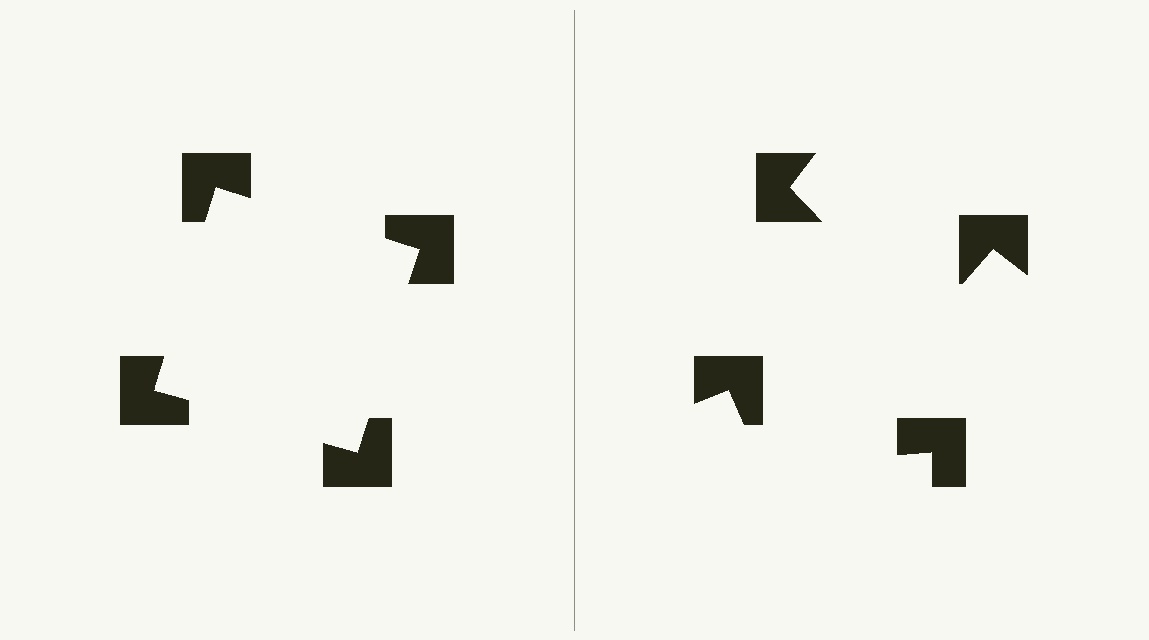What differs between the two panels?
The notched squares are positioned identically on both sides; only the wedge orientations differ. On the left they align to a square; on the right they are misaligned.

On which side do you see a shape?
An illusory square appears on the left side. On the right side the wedge cuts are rotated, so no coherent shape forms.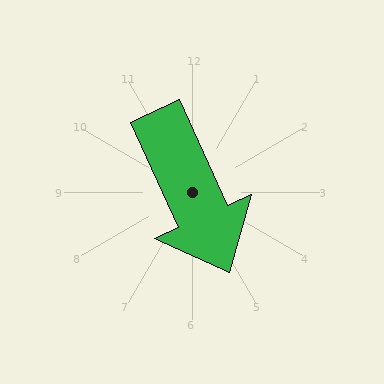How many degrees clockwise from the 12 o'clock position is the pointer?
Approximately 155 degrees.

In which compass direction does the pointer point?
Southeast.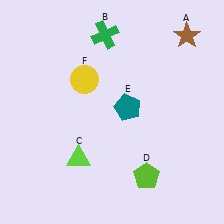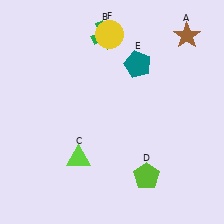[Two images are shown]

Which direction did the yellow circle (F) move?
The yellow circle (F) moved up.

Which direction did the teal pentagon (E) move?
The teal pentagon (E) moved up.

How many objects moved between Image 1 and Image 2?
2 objects moved between the two images.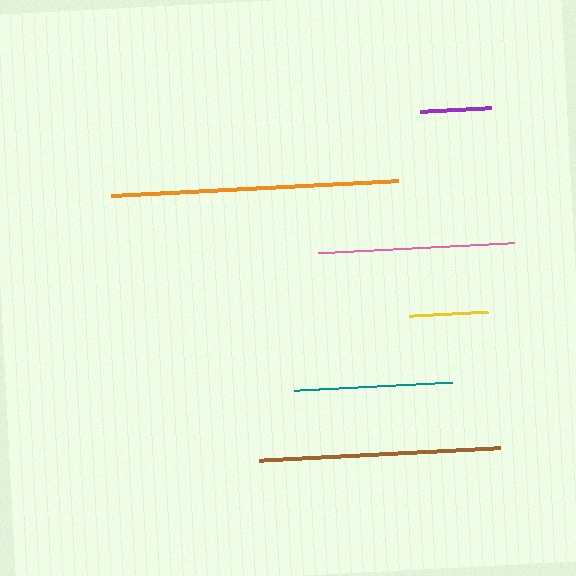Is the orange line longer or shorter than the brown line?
The orange line is longer than the brown line.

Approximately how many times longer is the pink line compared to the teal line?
The pink line is approximately 1.2 times the length of the teal line.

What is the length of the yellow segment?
The yellow segment is approximately 79 pixels long.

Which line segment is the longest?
The orange line is the longest at approximately 287 pixels.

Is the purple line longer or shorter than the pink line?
The pink line is longer than the purple line.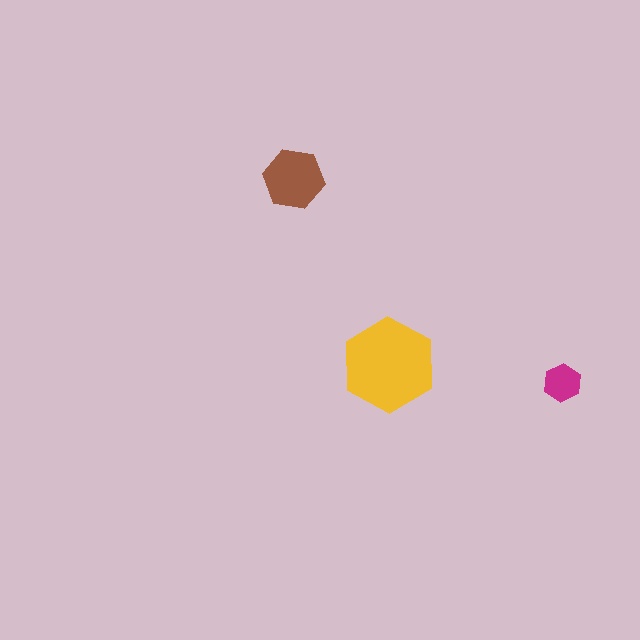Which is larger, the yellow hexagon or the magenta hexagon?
The yellow one.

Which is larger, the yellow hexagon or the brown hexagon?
The yellow one.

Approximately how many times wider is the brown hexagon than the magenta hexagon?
About 1.5 times wider.